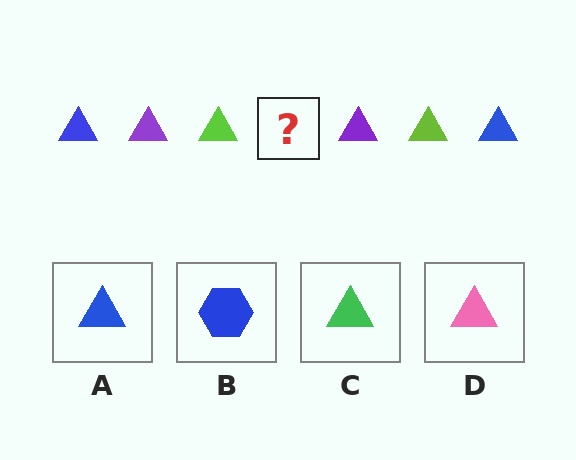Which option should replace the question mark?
Option A.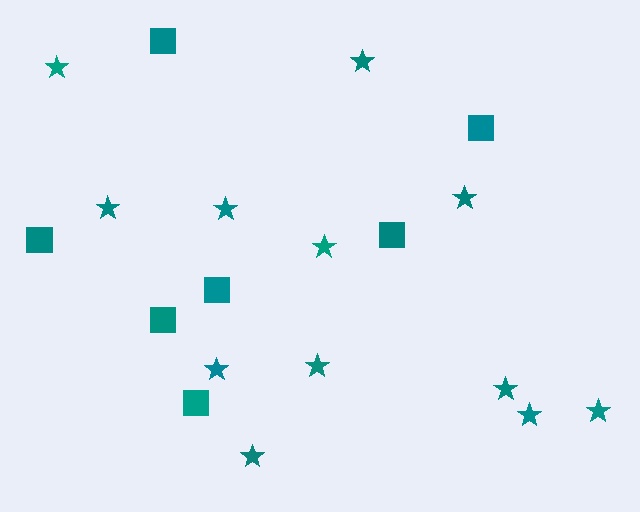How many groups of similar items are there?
There are 2 groups: one group of stars (12) and one group of squares (7).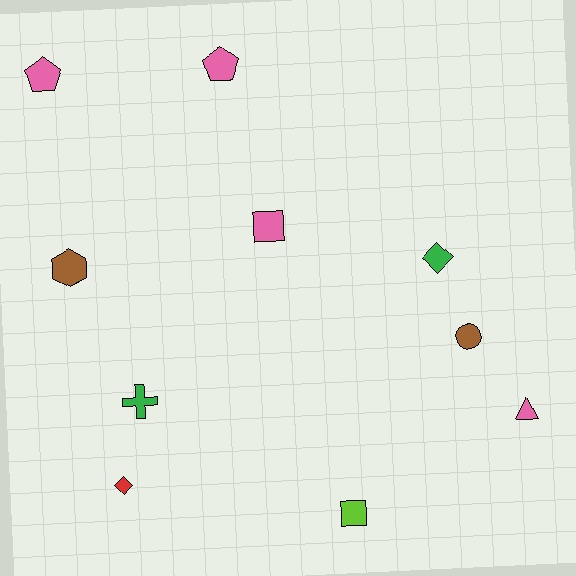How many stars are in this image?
There are no stars.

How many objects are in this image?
There are 10 objects.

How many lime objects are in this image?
There is 1 lime object.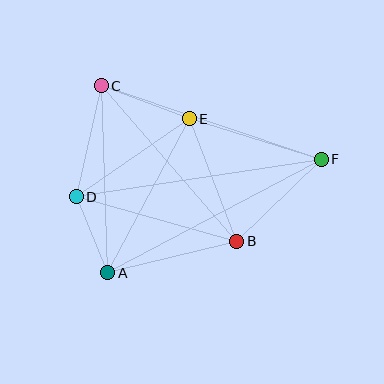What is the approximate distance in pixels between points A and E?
The distance between A and E is approximately 174 pixels.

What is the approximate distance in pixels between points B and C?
The distance between B and C is approximately 206 pixels.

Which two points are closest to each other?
Points A and D are closest to each other.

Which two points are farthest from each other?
Points D and F are farthest from each other.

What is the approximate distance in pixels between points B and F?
The distance between B and F is approximately 118 pixels.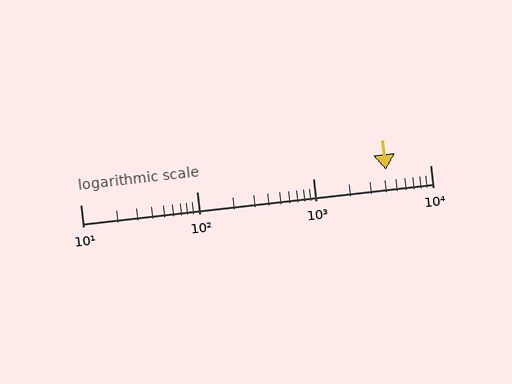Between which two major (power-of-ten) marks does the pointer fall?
The pointer is between 1000 and 10000.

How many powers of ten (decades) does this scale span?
The scale spans 3 decades, from 10 to 10000.